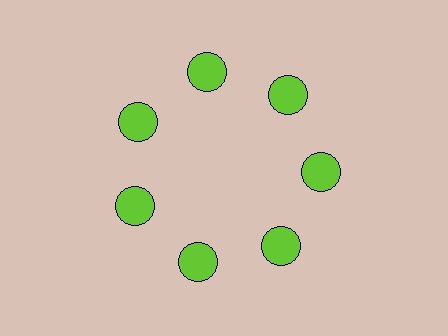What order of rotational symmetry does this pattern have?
This pattern has 7-fold rotational symmetry.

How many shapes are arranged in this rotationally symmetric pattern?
There are 7 shapes, arranged in 7 groups of 1.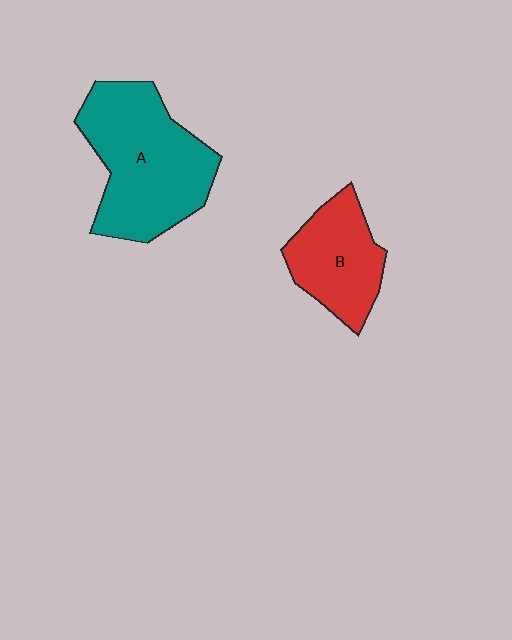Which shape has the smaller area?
Shape B (red).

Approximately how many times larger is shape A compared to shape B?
Approximately 1.7 times.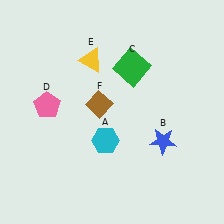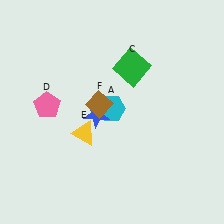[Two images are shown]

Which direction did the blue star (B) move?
The blue star (B) moved left.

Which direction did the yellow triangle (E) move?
The yellow triangle (E) moved down.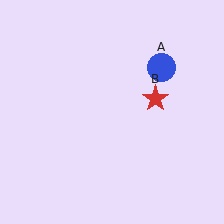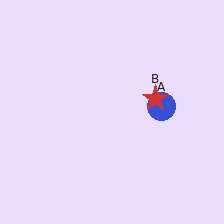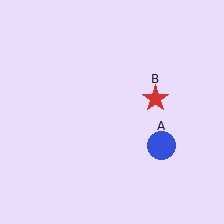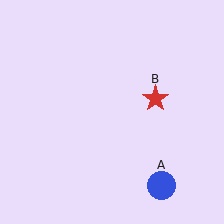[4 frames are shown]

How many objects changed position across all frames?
1 object changed position: blue circle (object A).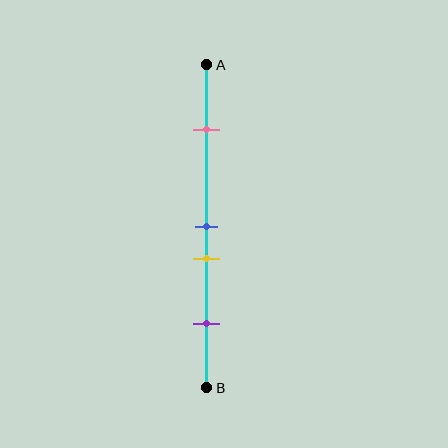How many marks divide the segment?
There are 4 marks dividing the segment.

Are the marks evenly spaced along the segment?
No, the marks are not evenly spaced.